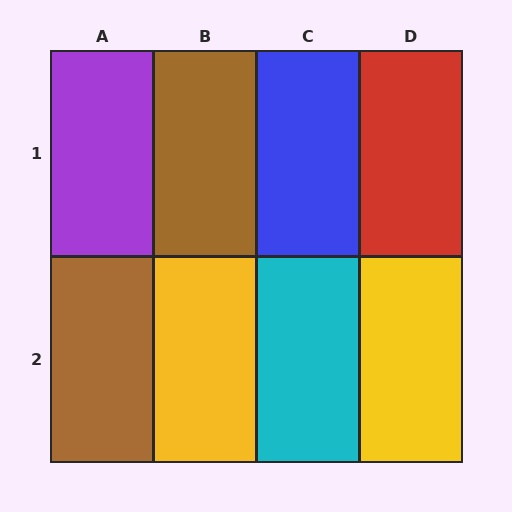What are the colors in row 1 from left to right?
Purple, brown, blue, red.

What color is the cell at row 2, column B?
Yellow.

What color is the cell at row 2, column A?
Brown.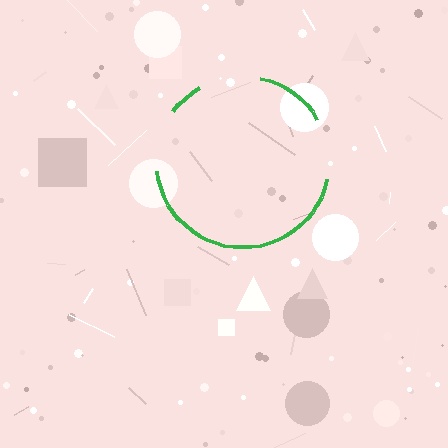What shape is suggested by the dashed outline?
The dashed outline suggests a circle.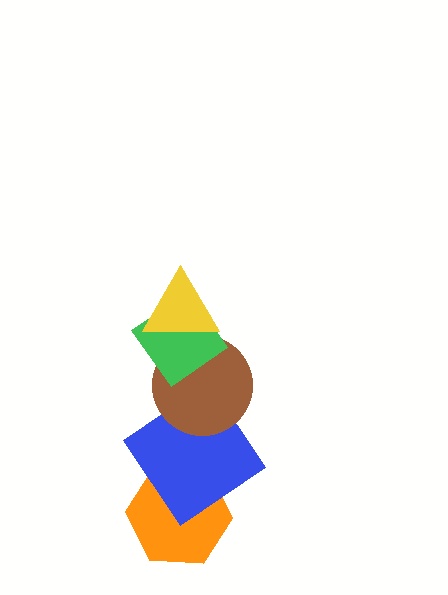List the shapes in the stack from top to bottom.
From top to bottom: the yellow triangle, the green diamond, the brown circle, the blue diamond, the orange hexagon.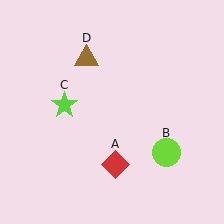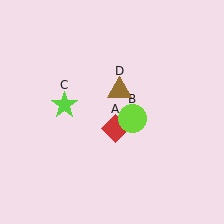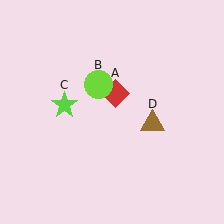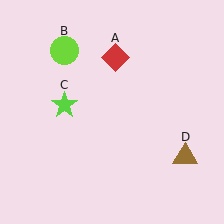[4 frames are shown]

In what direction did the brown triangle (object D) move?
The brown triangle (object D) moved down and to the right.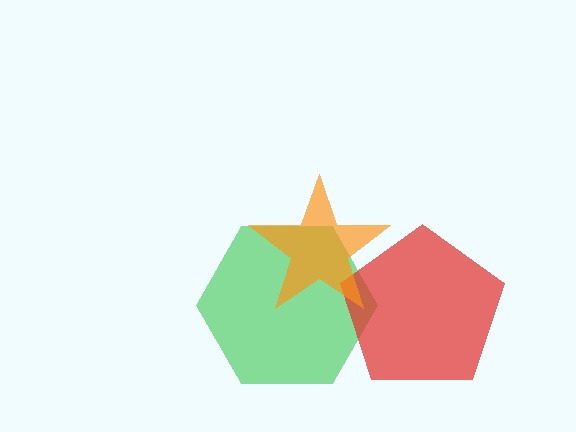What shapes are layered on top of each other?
The layered shapes are: a green hexagon, a red pentagon, an orange star.